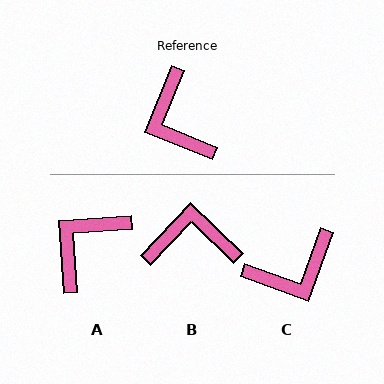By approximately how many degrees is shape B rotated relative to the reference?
Approximately 112 degrees clockwise.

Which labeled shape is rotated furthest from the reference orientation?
B, about 112 degrees away.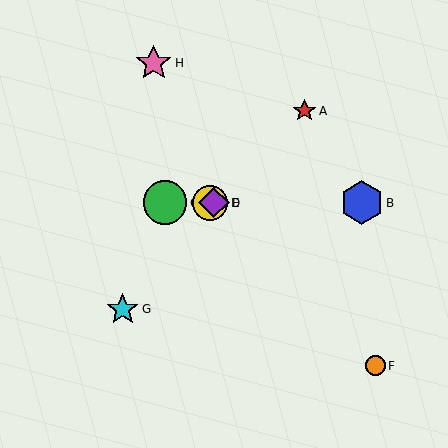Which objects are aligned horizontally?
Objects B, C, D, E are aligned horizontally.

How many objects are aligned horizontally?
4 objects (B, C, D, E) are aligned horizontally.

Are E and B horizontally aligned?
Yes, both are at y≈203.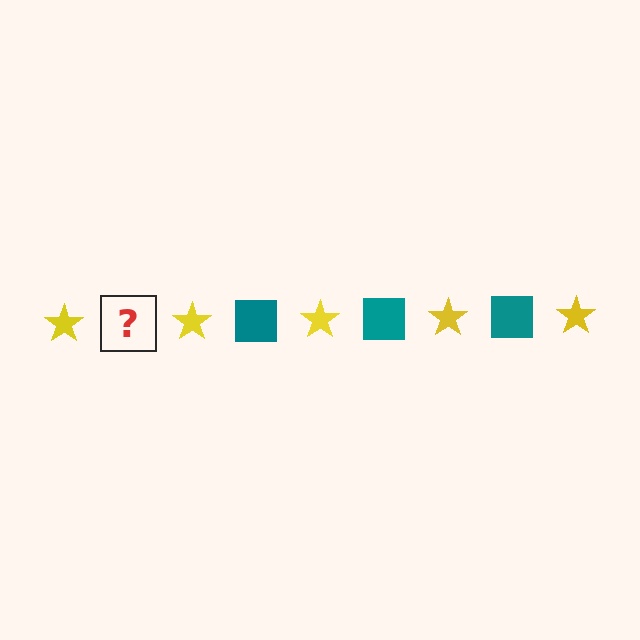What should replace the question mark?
The question mark should be replaced with a teal square.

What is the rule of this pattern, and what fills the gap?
The rule is that the pattern alternates between yellow star and teal square. The gap should be filled with a teal square.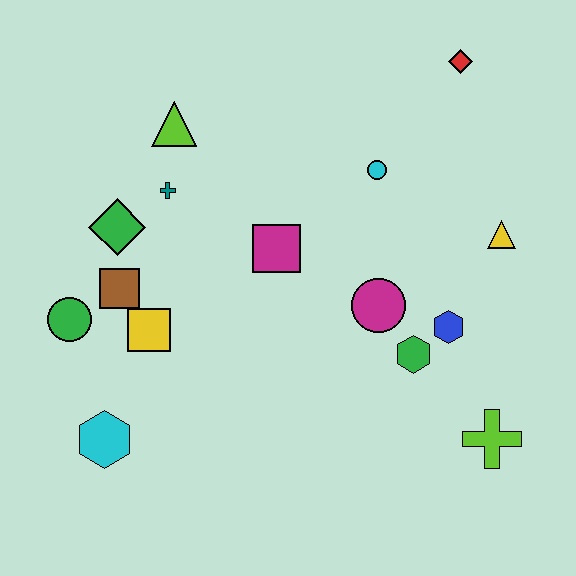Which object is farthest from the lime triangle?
The lime cross is farthest from the lime triangle.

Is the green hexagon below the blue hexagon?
Yes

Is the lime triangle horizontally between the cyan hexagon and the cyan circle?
Yes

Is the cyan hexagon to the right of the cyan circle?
No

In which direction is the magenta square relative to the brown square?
The magenta square is to the right of the brown square.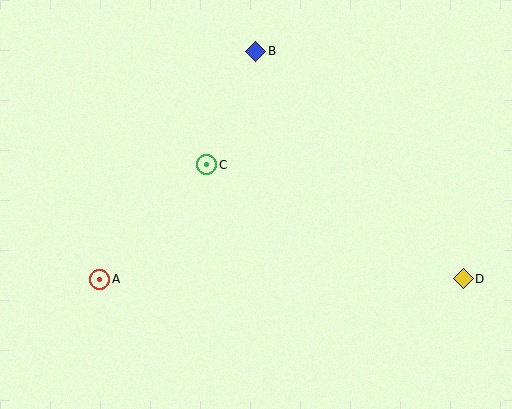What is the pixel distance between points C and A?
The distance between C and A is 157 pixels.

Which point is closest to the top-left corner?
Point B is closest to the top-left corner.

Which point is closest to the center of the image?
Point C at (207, 165) is closest to the center.